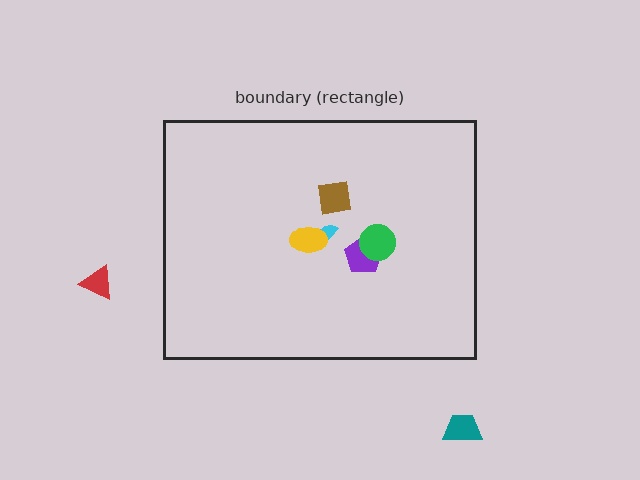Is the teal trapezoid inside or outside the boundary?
Outside.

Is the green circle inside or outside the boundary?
Inside.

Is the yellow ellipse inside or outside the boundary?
Inside.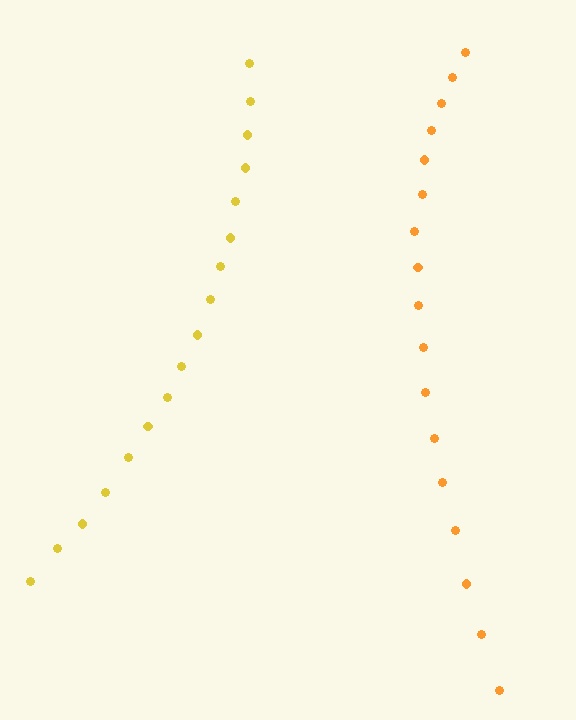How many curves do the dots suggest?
There are 2 distinct paths.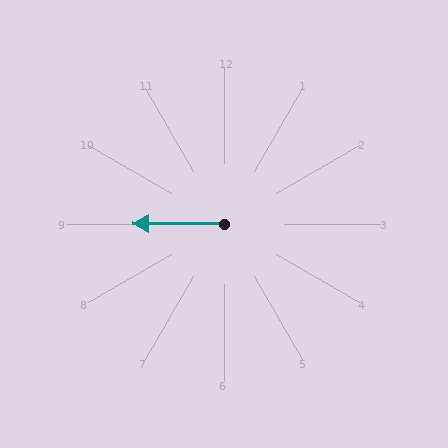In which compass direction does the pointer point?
West.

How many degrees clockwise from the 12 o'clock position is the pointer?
Approximately 270 degrees.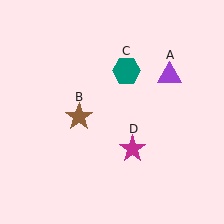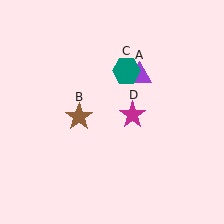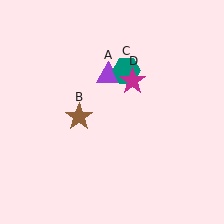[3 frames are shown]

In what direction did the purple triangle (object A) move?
The purple triangle (object A) moved left.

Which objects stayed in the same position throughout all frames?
Brown star (object B) and teal hexagon (object C) remained stationary.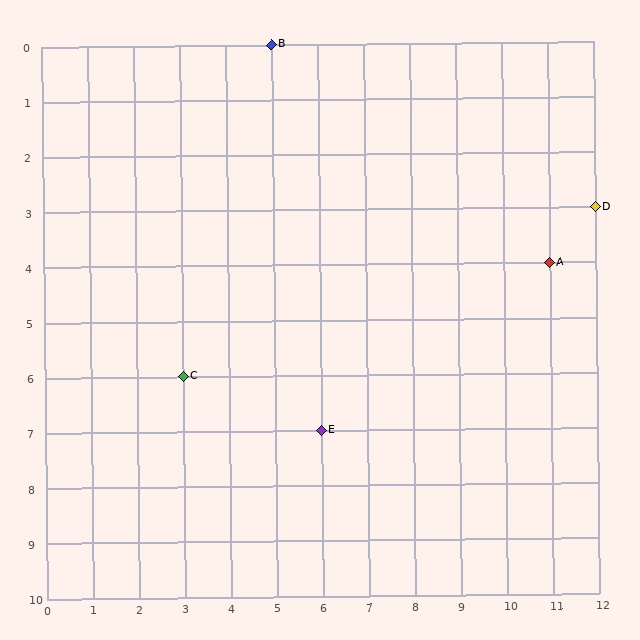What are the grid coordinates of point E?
Point E is at grid coordinates (6, 7).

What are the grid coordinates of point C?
Point C is at grid coordinates (3, 6).